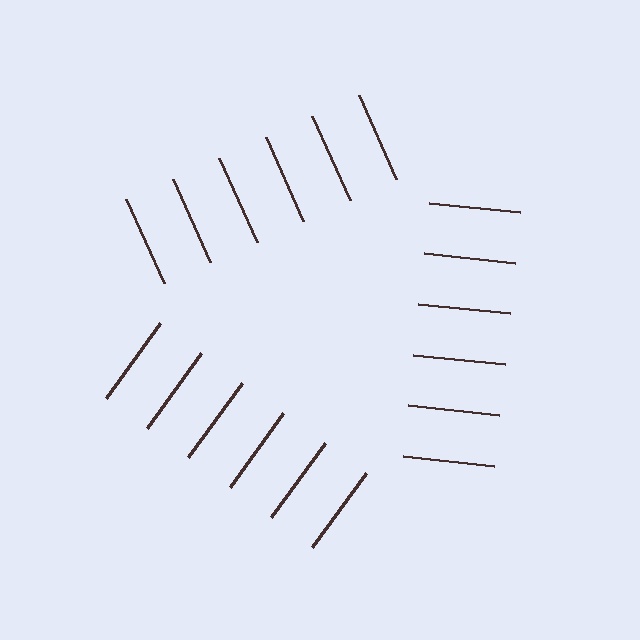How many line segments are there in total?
18 — 6 along each of the 3 edges.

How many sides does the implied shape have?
3 sides — the line-ends trace a triangle.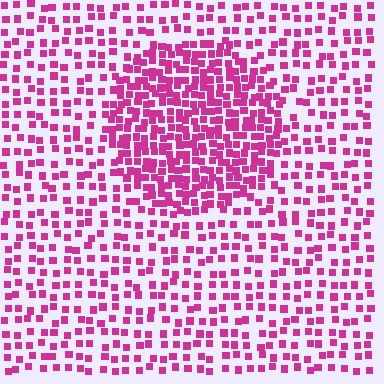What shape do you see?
I see a circle.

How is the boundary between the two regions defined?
The boundary is defined by a change in element density (approximately 2.1x ratio). All elements are the same color, size, and shape.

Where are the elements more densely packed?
The elements are more densely packed inside the circle boundary.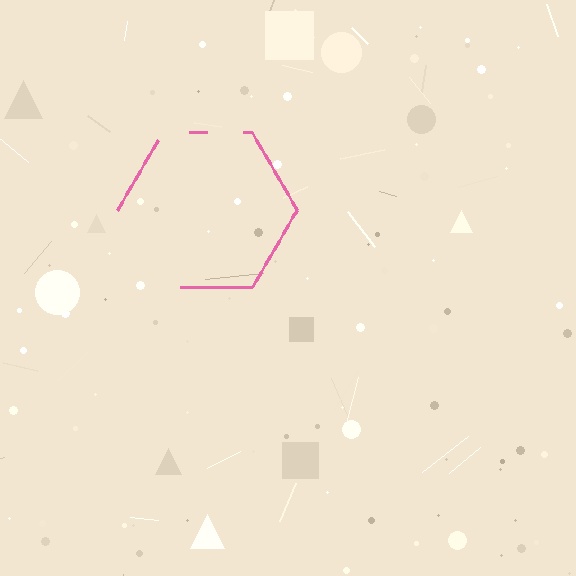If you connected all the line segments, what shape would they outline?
They would outline a hexagon.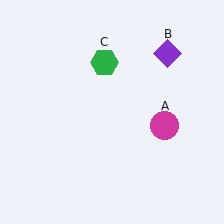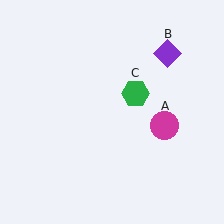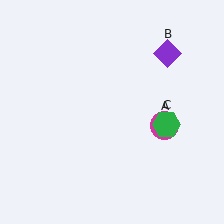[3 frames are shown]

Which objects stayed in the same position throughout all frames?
Magenta circle (object A) and purple diamond (object B) remained stationary.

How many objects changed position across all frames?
1 object changed position: green hexagon (object C).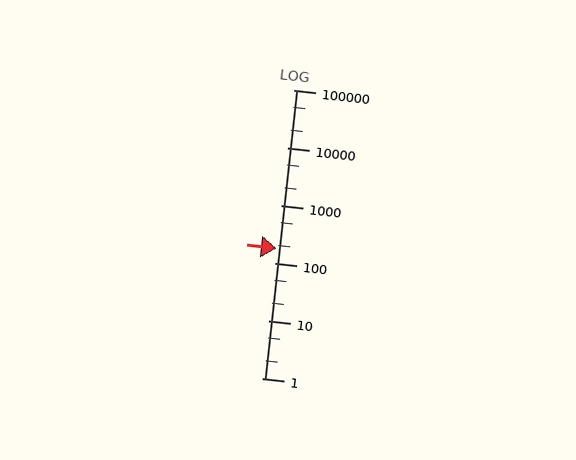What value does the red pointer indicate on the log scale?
The pointer indicates approximately 180.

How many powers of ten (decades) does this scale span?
The scale spans 5 decades, from 1 to 100000.